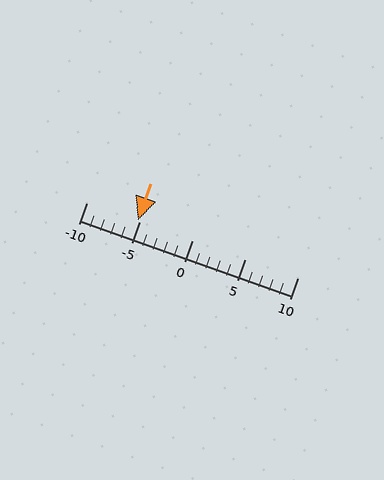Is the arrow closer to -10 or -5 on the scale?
The arrow is closer to -5.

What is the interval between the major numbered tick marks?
The major tick marks are spaced 5 units apart.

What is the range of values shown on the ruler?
The ruler shows values from -10 to 10.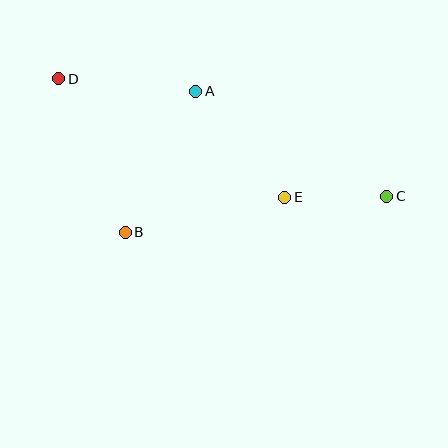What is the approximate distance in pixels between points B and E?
The distance between B and E is approximately 163 pixels.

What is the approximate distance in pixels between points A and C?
The distance between A and C is approximately 218 pixels.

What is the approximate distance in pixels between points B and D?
The distance between B and D is approximately 167 pixels.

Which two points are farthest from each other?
Points C and D are farthest from each other.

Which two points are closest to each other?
Points C and E are closest to each other.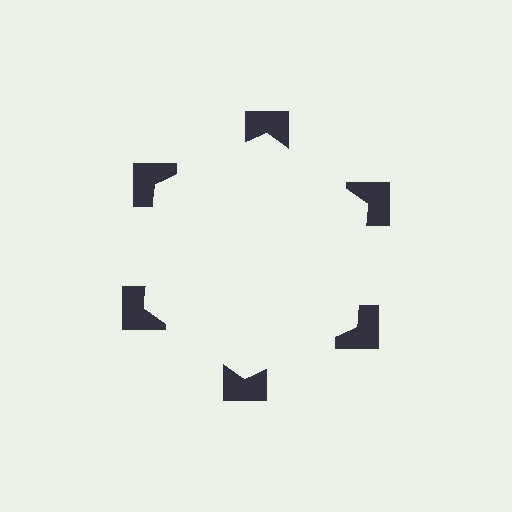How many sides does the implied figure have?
6 sides.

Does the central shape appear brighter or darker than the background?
It typically appears slightly brighter than the background, even though no actual brightness change is drawn.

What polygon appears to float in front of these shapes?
An illusory hexagon — its edges are inferred from the aligned wedge cuts in the notched squares, not physically drawn.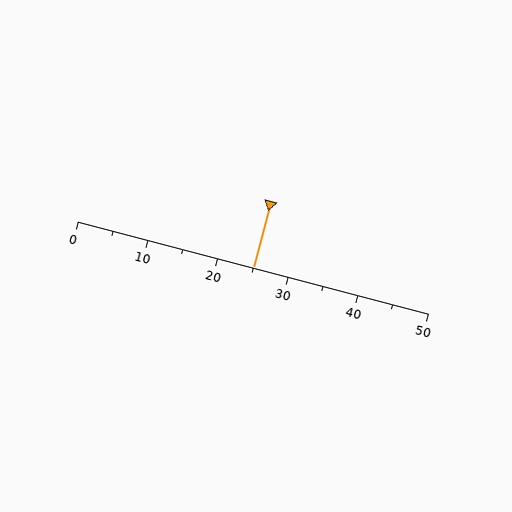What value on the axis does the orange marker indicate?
The marker indicates approximately 25.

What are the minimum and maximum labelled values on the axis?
The axis runs from 0 to 50.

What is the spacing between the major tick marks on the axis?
The major ticks are spaced 10 apart.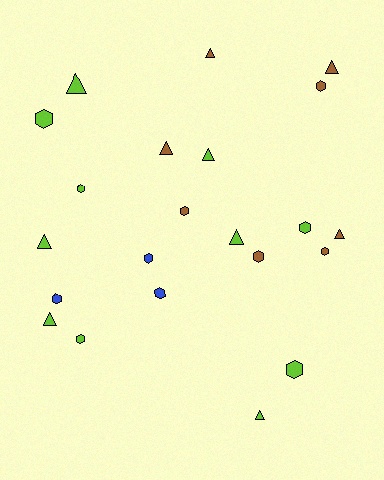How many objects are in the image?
There are 22 objects.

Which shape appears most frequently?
Hexagon, with 12 objects.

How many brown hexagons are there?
There are 4 brown hexagons.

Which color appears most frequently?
Lime, with 11 objects.